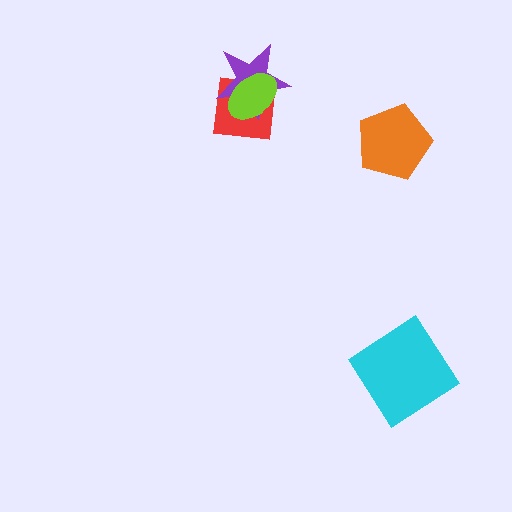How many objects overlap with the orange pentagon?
0 objects overlap with the orange pentagon.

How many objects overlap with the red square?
2 objects overlap with the red square.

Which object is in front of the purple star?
The lime ellipse is in front of the purple star.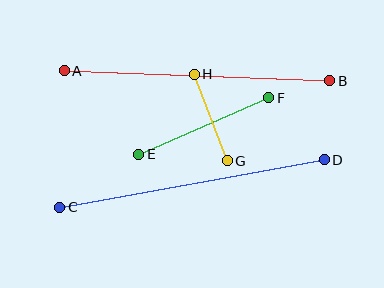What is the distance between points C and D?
The distance is approximately 269 pixels.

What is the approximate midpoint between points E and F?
The midpoint is at approximately (204, 126) pixels.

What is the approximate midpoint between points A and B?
The midpoint is at approximately (197, 76) pixels.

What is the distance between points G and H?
The distance is approximately 93 pixels.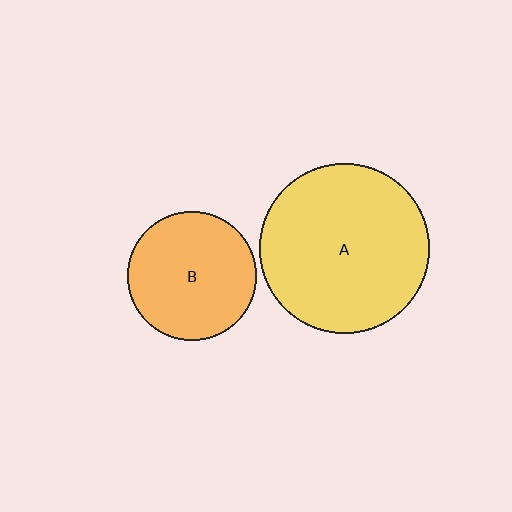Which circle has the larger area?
Circle A (yellow).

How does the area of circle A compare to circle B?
Approximately 1.8 times.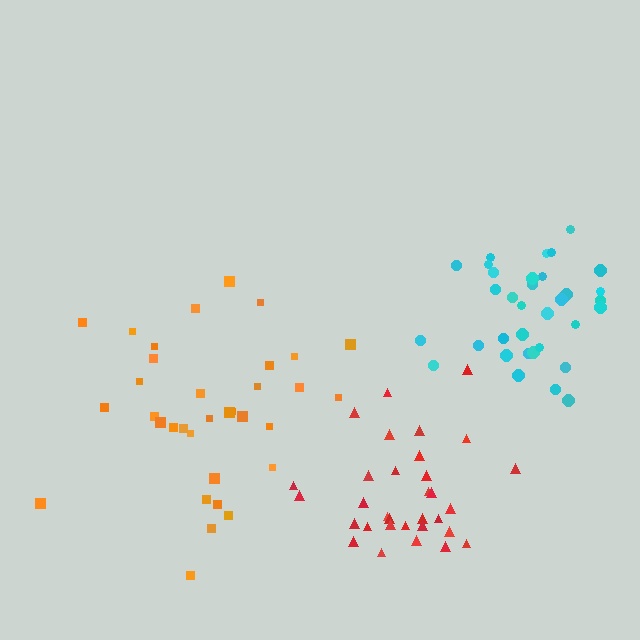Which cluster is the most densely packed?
Cyan.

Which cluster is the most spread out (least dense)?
Orange.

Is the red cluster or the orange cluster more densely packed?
Red.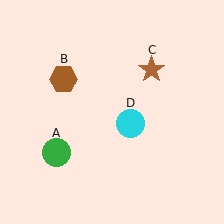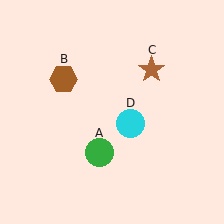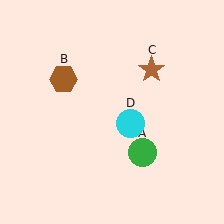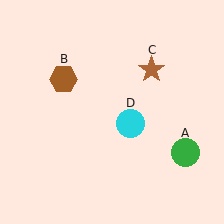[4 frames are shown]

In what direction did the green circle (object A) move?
The green circle (object A) moved right.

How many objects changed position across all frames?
1 object changed position: green circle (object A).